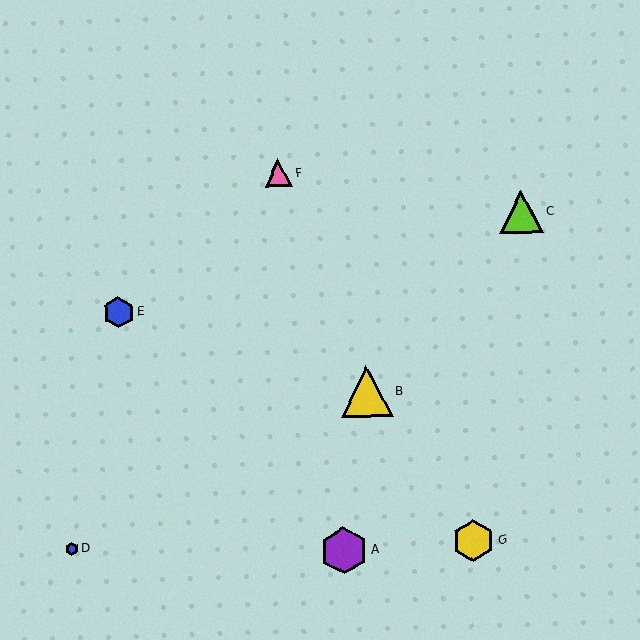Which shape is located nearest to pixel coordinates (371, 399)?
The yellow triangle (labeled B) at (366, 391) is nearest to that location.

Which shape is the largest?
The yellow triangle (labeled B) is the largest.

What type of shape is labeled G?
Shape G is a yellow hexagon.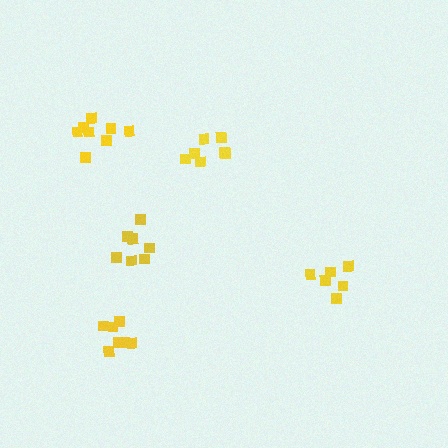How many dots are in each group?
Group 1: 7 dots, Group 2: 7 dots, Group 3: 8 dots, Group 4: 6 dots, Group 5: 8 dots (36 total).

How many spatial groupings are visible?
There are 5 spatial groupings.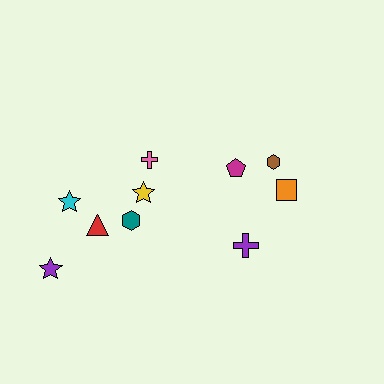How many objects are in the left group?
There are 6 objects.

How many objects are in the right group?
There are 4 objects.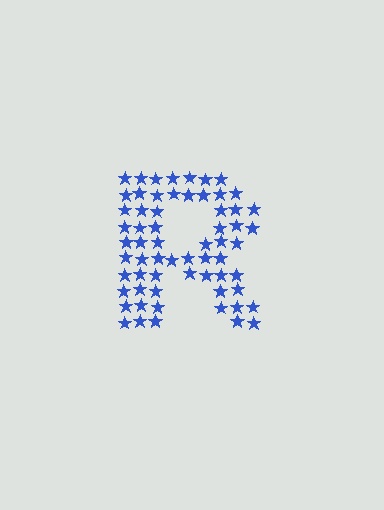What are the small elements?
The small elements are stars.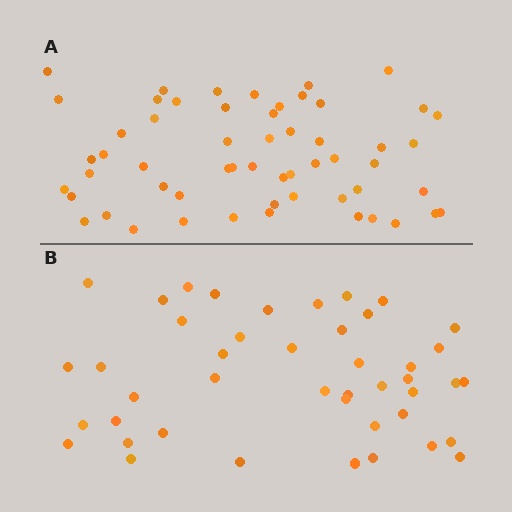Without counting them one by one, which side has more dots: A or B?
Region A (the top region) has more dots.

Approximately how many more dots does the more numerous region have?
Region A has roughly 12 or so more dots than region B.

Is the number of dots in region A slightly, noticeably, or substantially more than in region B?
Region A has noticeably more, but not dramatically so. The ratio is roughly 1.3 to 1.